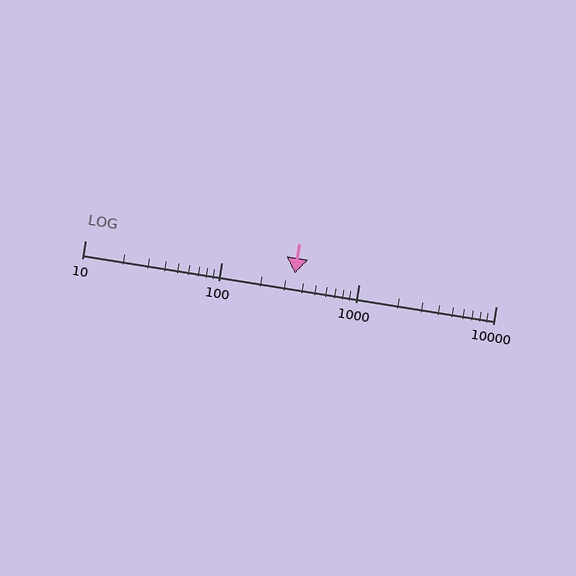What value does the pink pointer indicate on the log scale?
The pointer indicates approximately 340.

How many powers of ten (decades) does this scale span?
The scale spans 3 decades, from 10 to 10000.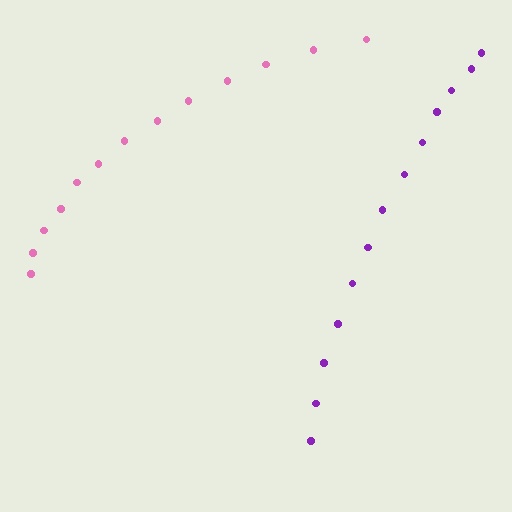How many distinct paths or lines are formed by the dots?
There are 2 distinct paths.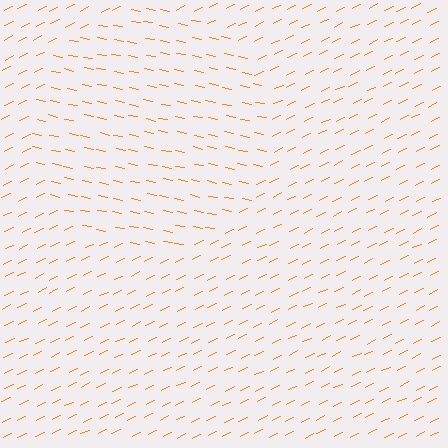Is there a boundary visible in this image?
Yes, there is a texture boundary formed by a change in line orientation.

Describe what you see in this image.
The image is filled with small orange line segments. A circle region in the image has lines oriented differently from the surrounding lines, creating a visible texture boundary.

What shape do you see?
I see a circle.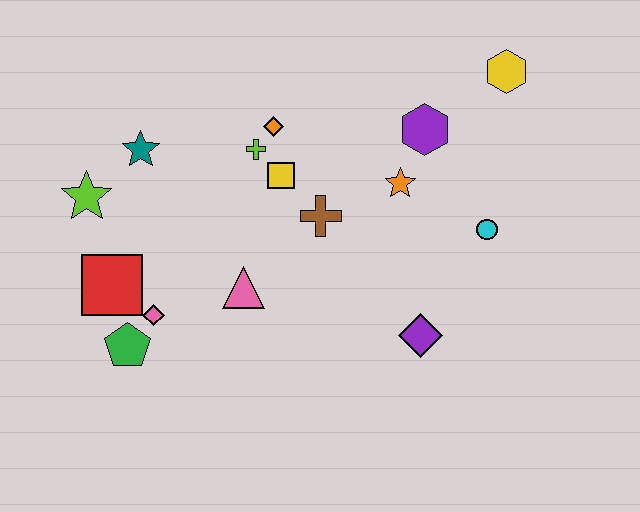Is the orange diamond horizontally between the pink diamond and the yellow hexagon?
Yes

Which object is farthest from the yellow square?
The yellow hexagon is farthest from the yellow square.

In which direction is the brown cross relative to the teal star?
The brown cross is to the right of the teal star.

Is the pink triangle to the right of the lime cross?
No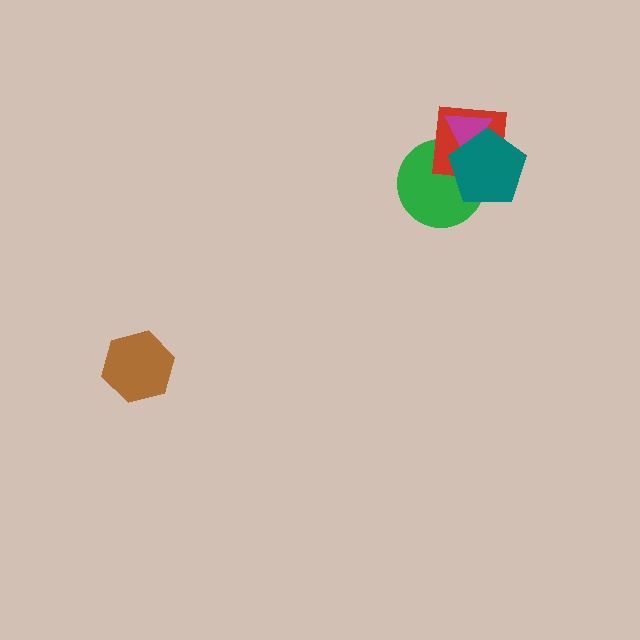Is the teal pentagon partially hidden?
No, no other shape covers it.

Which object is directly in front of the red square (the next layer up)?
The magenta triangle is directly in front of the red square.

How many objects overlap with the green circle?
3 objects overlap with the green circle.